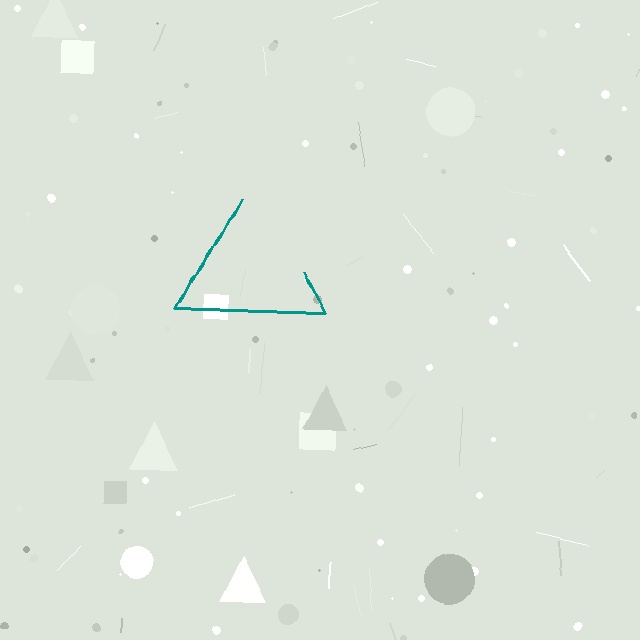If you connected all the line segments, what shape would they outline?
They would outline a triangle.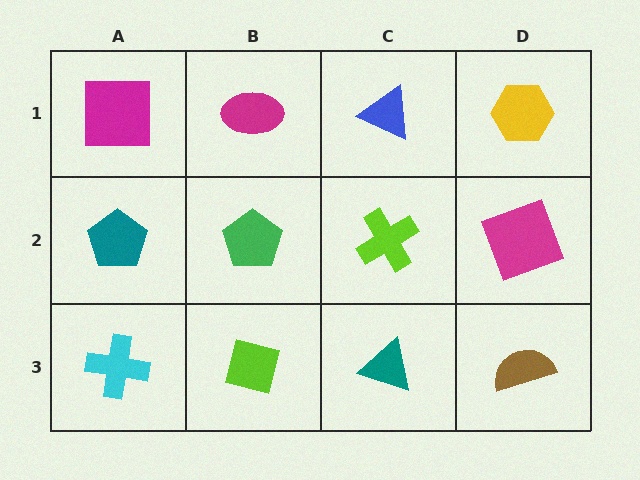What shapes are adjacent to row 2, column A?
A magenta square (row 1, column A), a cyan cross (row 3, column A), a green pentagon (row 2, column B).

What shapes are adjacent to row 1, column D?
A magenta square (row 2, column D), a blue triangle (row 1, column C).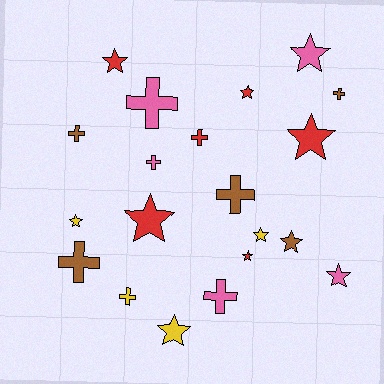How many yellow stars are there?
There are 3 yellow stars.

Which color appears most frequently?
Red, with 6 objects.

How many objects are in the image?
There are 20 objects.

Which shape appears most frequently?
Star, with 11 objects.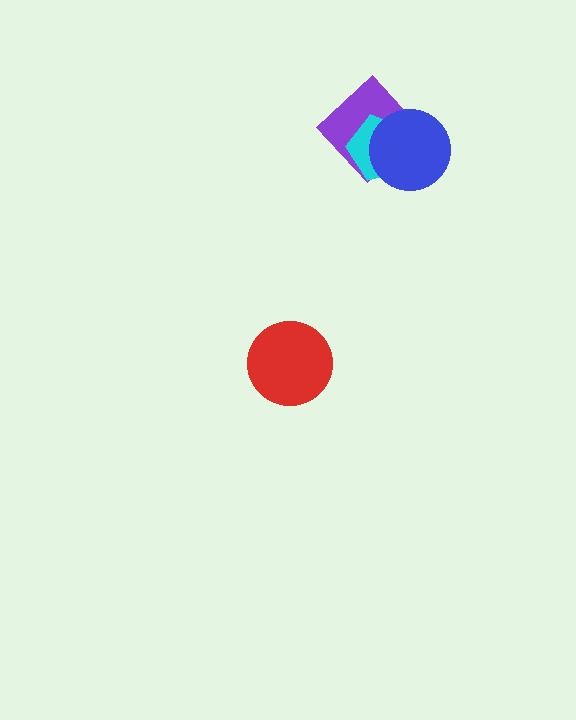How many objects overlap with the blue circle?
2 objects overlap with the blue circle.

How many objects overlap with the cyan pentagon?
2 objects overlap with the cyan pentagon.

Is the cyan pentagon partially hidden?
Yes, it is partially covered by another shape.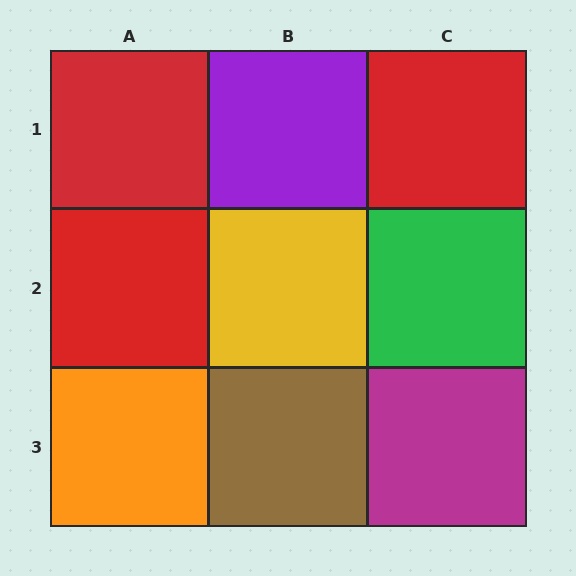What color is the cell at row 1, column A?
Red.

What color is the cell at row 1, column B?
Purple.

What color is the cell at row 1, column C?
Red.